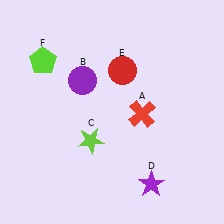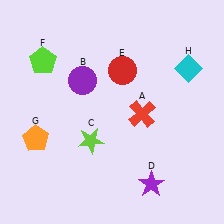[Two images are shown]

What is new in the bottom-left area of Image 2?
An orange pentagon (G) was added in the bottom-left area of Image 2.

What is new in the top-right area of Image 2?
A cyan diamond (H) was added in the top-right area of Image 2.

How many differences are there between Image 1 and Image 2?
There are 2 differences between the two images.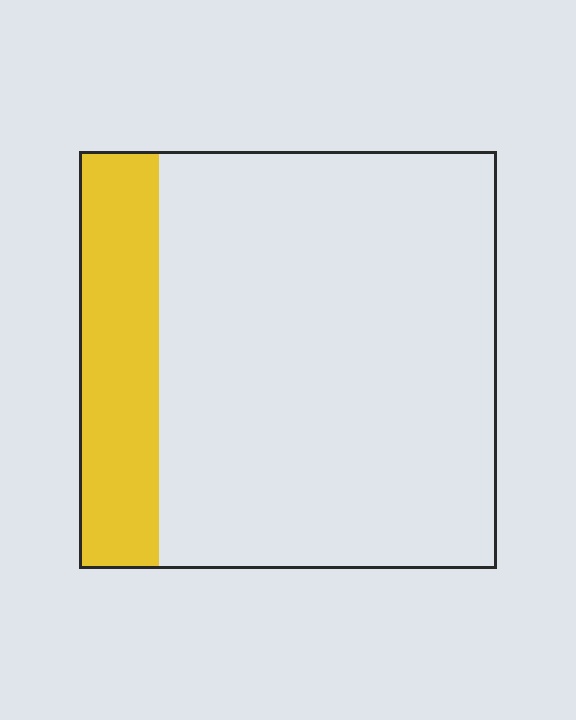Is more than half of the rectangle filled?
No.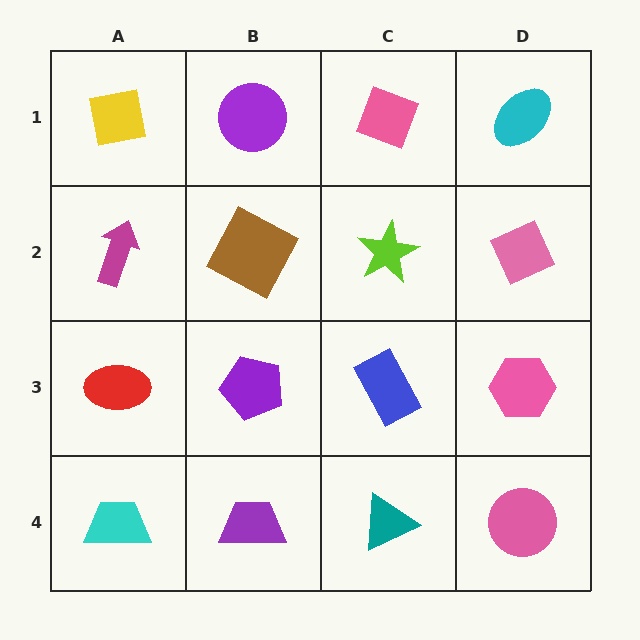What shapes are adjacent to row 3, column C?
A lime star (row 2, column C), a teal triangle (row 4, column C), a purple pentagon (row 3, column B), a pink hexagon (row 3, column D).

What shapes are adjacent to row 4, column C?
A blue rectangle (row 3, column C), a purple trapezoid (row 4, column B), a pink circle (row 4, column D).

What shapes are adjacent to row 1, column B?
A brown square (row 2, column B), a yellow square (row 1, column A), a pink diamond (row 1, column C).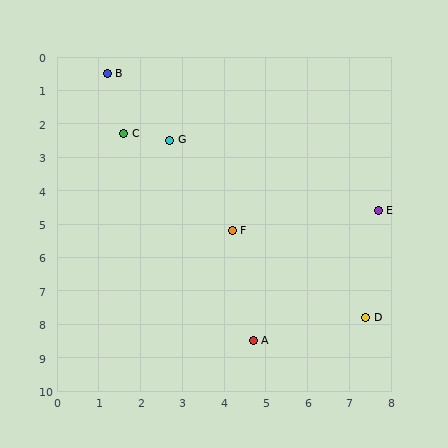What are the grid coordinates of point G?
Point G is at approximately (2.7, 2.5).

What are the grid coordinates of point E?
Point E is at approximately (7.7, 4.6).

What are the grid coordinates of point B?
Point B is at approximately (1.2, 0.5).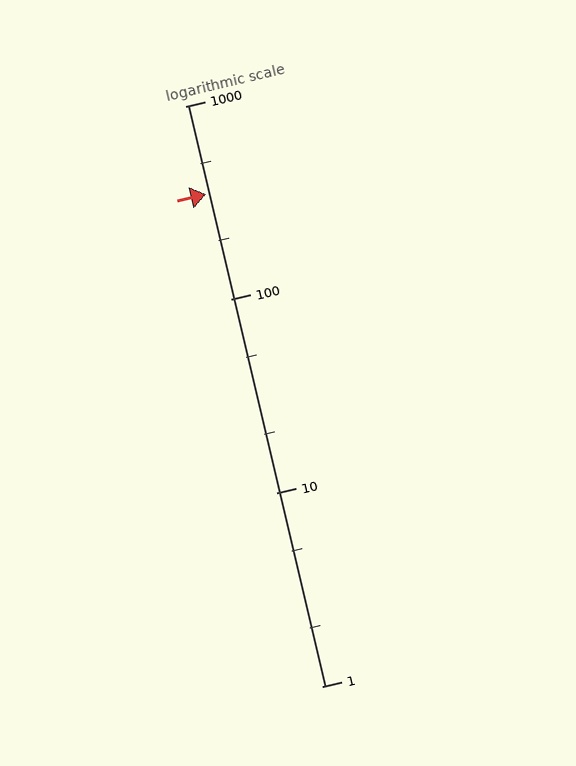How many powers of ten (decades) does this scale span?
The scale spans 3 decades, from 1 to 1000.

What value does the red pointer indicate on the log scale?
The pointer indicates approximately 350.